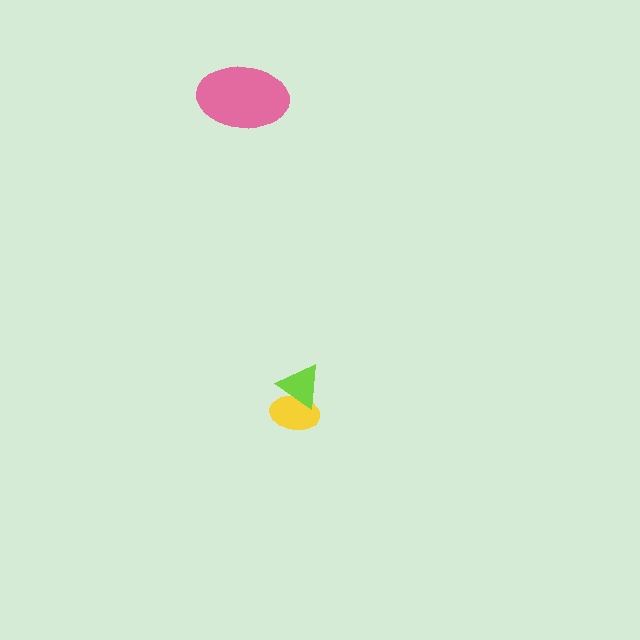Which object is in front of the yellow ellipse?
The lime triangle is in front of the yellow ellipse.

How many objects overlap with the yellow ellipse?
1 object overlaps with the yellow ellipse.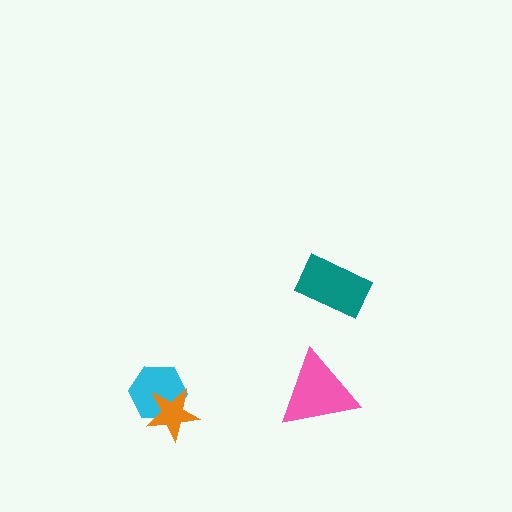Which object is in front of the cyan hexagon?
The orange star is in front of the cyan hexagon.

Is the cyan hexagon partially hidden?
Yes, it is partially covered by another shape.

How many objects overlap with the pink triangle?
0 objects overlap with the pink triangle.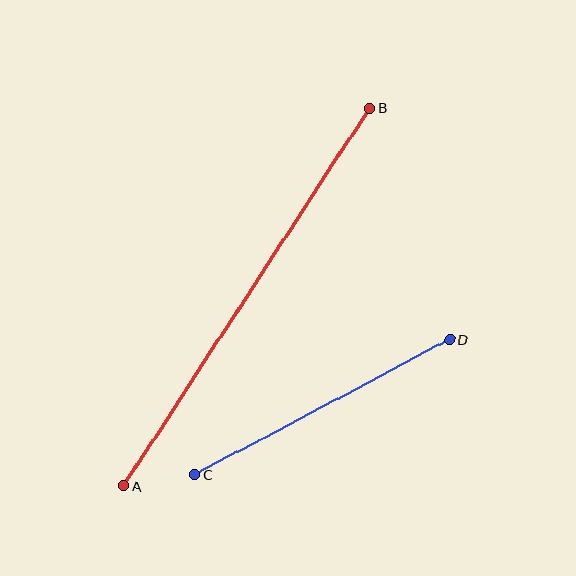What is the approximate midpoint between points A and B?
The midpoint is at approximately (247, 297) pixels.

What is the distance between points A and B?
The distance is approximately 451 pixels.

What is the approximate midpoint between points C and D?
The midpoint is at approximately (322, 407) pixels.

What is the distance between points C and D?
The distance is approximately 289 pixels.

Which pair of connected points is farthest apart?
Points A and B are farthest apart.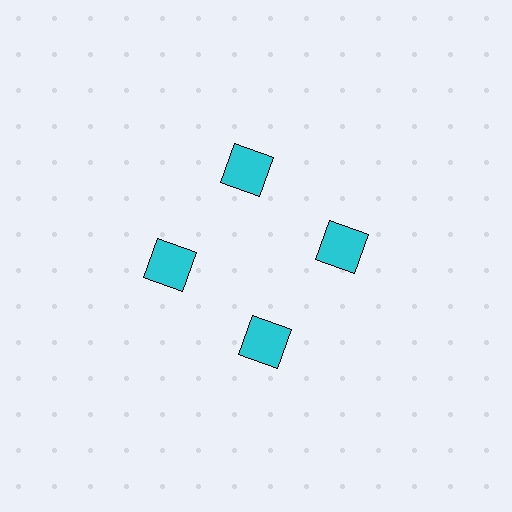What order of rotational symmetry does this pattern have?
This pattern has 4-fold rotational symmetry.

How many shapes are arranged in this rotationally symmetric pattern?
There are 4 shapes, arranged in 4 groups of 1.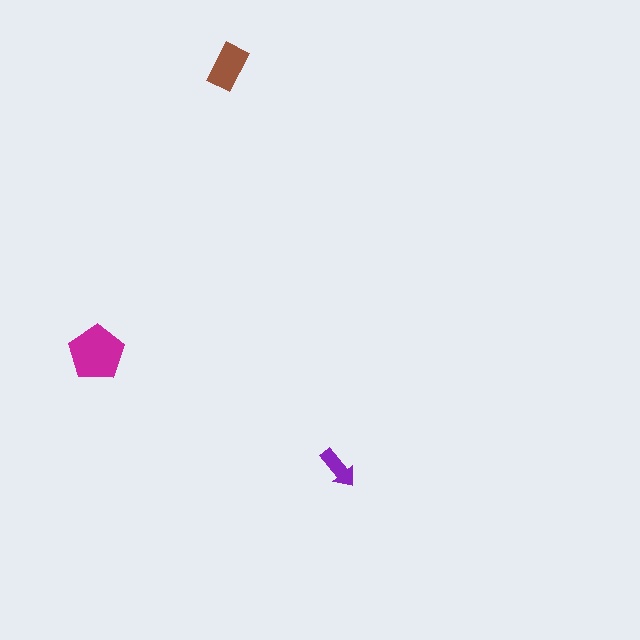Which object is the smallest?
The purple arrow.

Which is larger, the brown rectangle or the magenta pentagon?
The magenta pentagon.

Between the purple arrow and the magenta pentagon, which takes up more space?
The magenta pentagon.